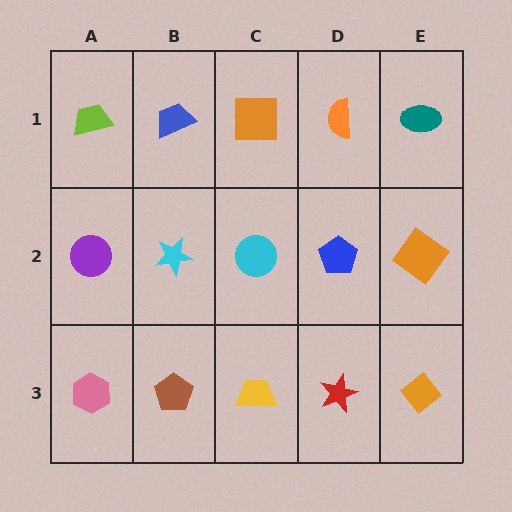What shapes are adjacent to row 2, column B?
A blue trapezoid (row 1, column B), a brown pentagon (row 3, column B), a purple circle (row 2, column A), a cyan circle (row 2, column C).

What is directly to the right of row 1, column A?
A blue trapezoid.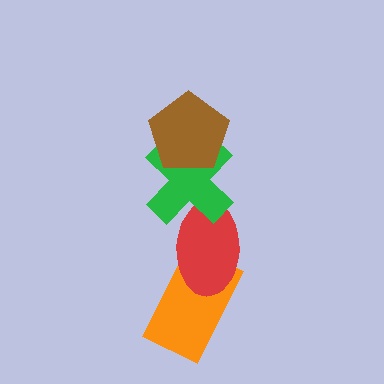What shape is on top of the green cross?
The brown pentagon is on top of the green cross.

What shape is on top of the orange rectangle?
The red ellipse is on top of the orange rectangle.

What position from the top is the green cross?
The green cross is 2nd from the top.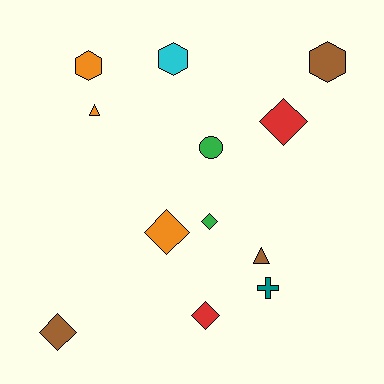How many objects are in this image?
There are 12 objects.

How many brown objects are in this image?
There are 3 brown objects.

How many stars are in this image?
There are no stars.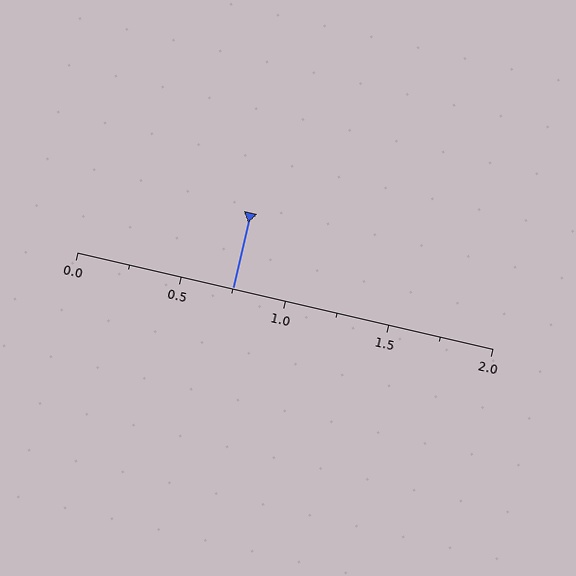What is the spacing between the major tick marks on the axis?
The major ticks are spaced 0.5 apart.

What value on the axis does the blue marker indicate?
The marker indicates approximately 0.75.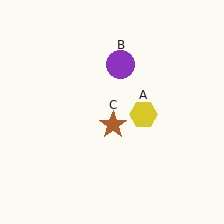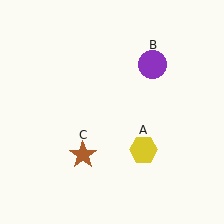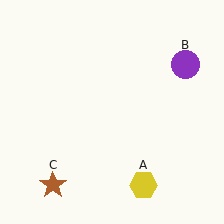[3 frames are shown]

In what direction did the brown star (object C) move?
The brown star (object C) moved down and to the left.